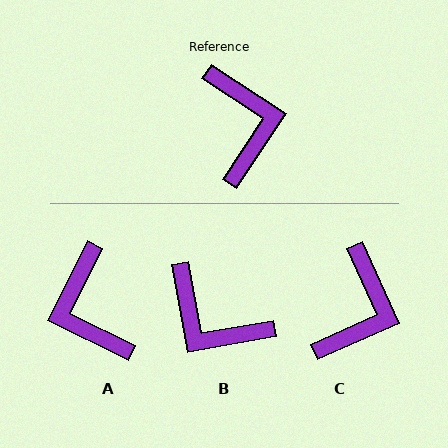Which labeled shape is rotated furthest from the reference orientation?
A, about 173 degrees away.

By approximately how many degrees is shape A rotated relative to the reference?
Approximately 173 degrees clockwise.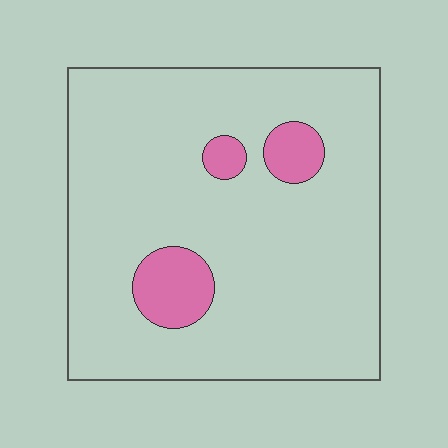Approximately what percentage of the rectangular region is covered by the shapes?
Approximately 10%.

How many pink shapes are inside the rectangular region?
3.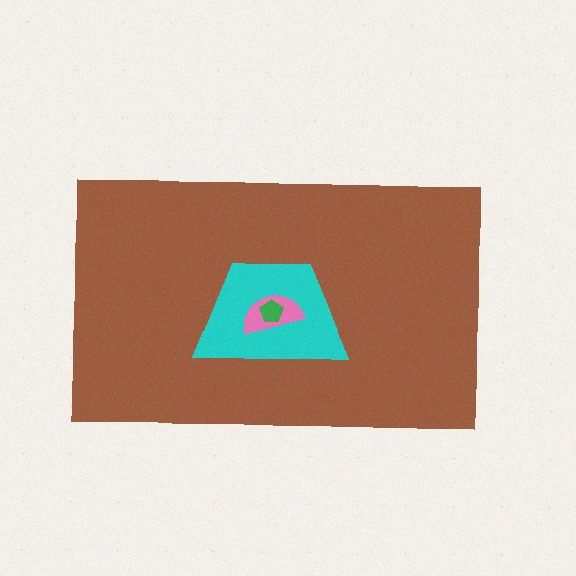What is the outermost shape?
The brown rectangle.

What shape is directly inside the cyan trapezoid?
The pink semicircle.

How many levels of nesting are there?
4.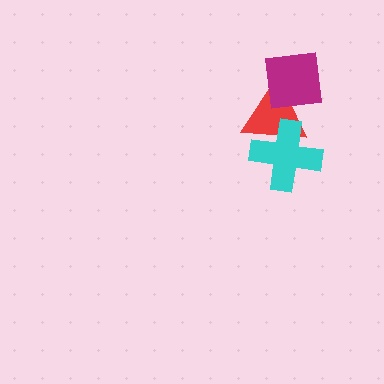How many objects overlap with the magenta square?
1 object overlaps with the magenta square.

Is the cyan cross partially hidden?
No, no other shape covers it.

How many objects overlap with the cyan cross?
1 object overlaps with the cyan cross.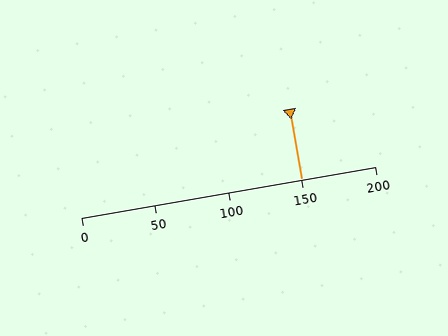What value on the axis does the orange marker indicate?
The marker indicates approximately 150.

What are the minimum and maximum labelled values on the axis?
The axis runs from 0 to 200.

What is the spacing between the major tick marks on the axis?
The major ticks are spaced 50 apart.